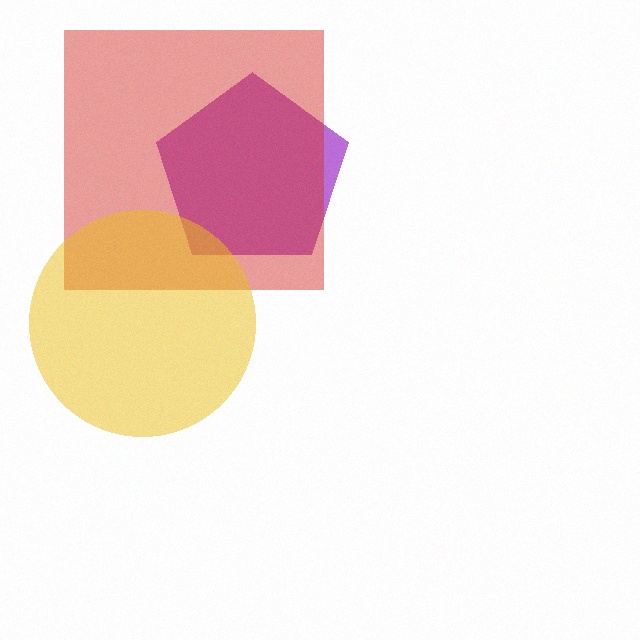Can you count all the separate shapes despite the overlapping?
Yes, there are 3 separate shapes.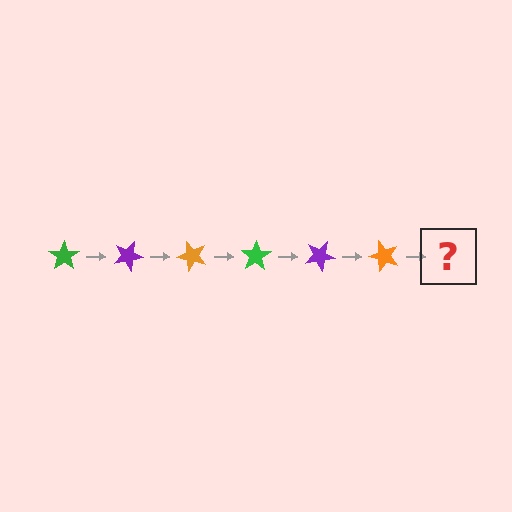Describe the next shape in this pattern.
It should be a green star, rotated 150 degrees from the start.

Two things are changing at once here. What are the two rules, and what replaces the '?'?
The two rules are that it rotates 25 degrees each step and the color cycles through green, purple, and orange. The '?' should be a green star, rotated 150 degrees from the start.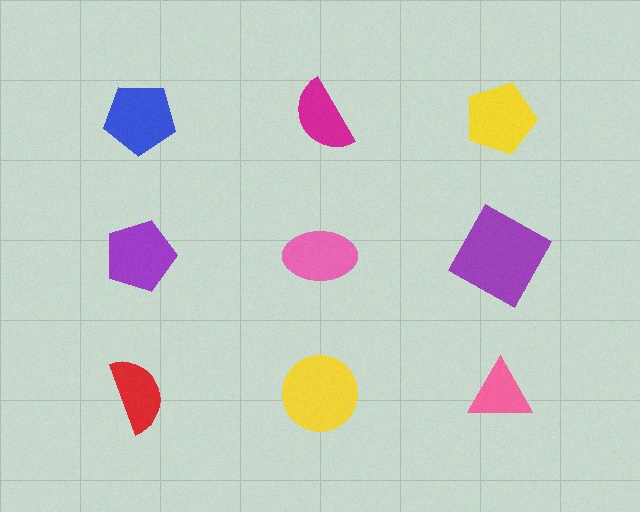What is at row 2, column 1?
A purple pentagon.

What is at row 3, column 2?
A yellow circle.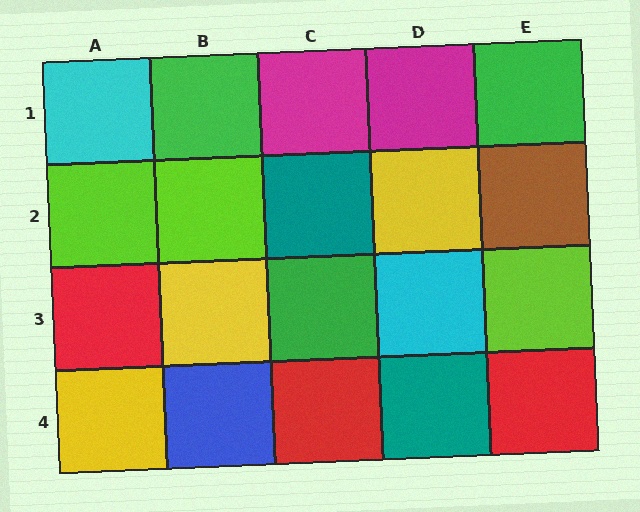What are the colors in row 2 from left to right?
Lime, lime, teal, yellow, brown.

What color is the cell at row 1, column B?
Green.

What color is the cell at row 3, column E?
Lime.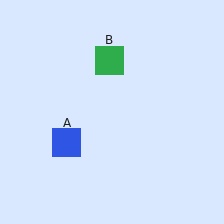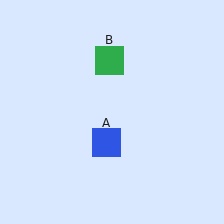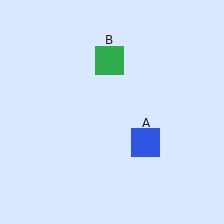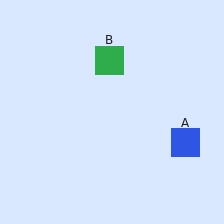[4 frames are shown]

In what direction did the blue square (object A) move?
The blue square (object A) moved right.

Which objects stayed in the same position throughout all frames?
Green square (object B) remained stationary.